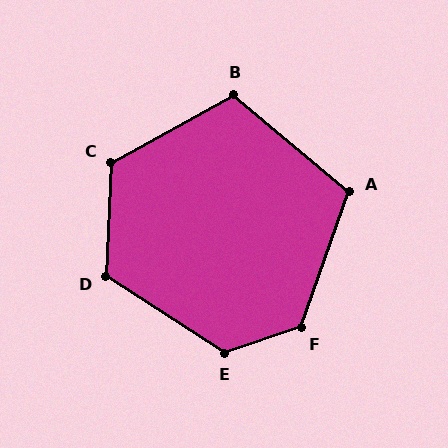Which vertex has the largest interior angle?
E, at approximately 128 degrees.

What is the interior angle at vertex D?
Approximately 121 degrees (obtuse).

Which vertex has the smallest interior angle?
A, at approximately 111 degrees.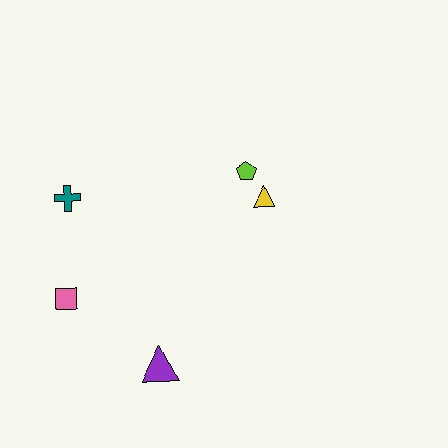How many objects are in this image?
There are 5 objects.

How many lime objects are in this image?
There is 1 lime object.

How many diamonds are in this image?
There are no diamonds.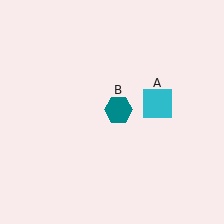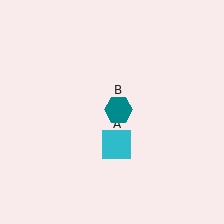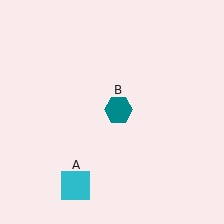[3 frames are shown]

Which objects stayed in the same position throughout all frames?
Teal hexagon (object B) remained stationary.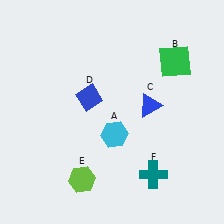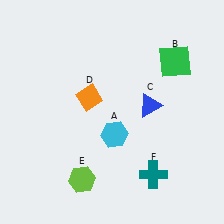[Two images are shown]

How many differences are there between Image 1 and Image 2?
There is 1 difference between the two images.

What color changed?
The diamond (D) changed from blue in Image 1 to orange in Image 2.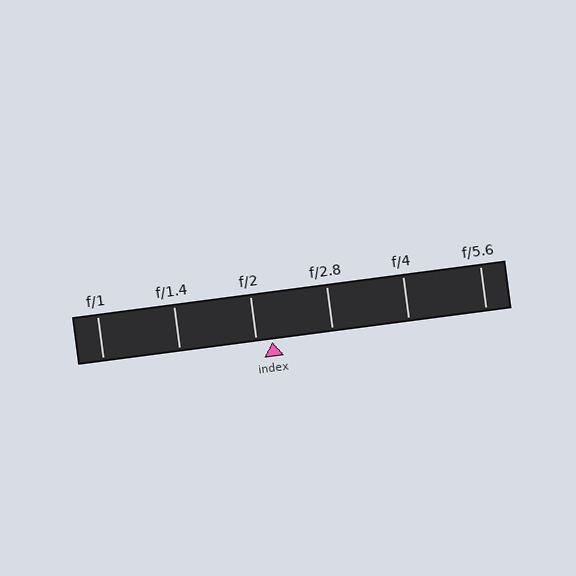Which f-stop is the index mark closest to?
The index mark is closest to f/2.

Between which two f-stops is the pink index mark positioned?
The index mark is between f/2 and f/2.8.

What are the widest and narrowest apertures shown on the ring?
The widest aperture shown is f/1 and the narrowest is f/5.6.